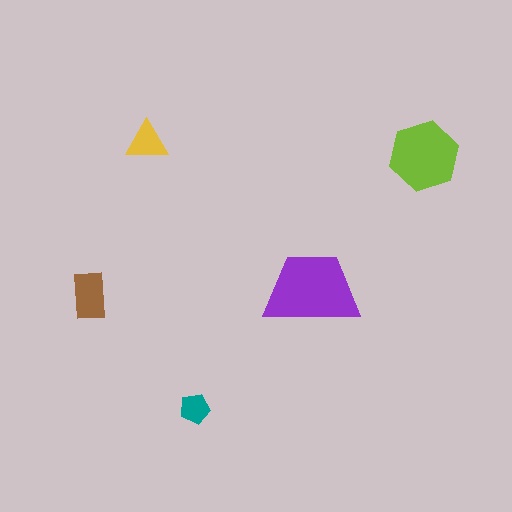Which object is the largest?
The purple trapezoid.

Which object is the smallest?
The teal pentagon.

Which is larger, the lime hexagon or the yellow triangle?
The lime hexagon.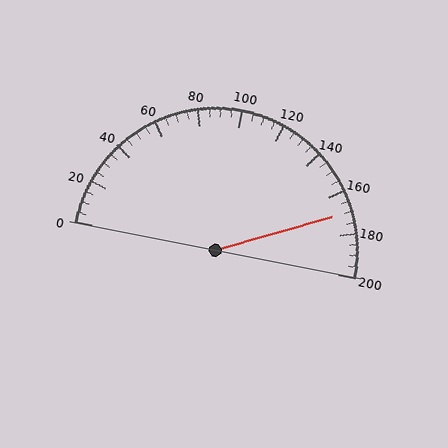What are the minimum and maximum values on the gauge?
The gauge ranges from 0 to 200.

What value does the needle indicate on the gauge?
The needle indicates approximately 170.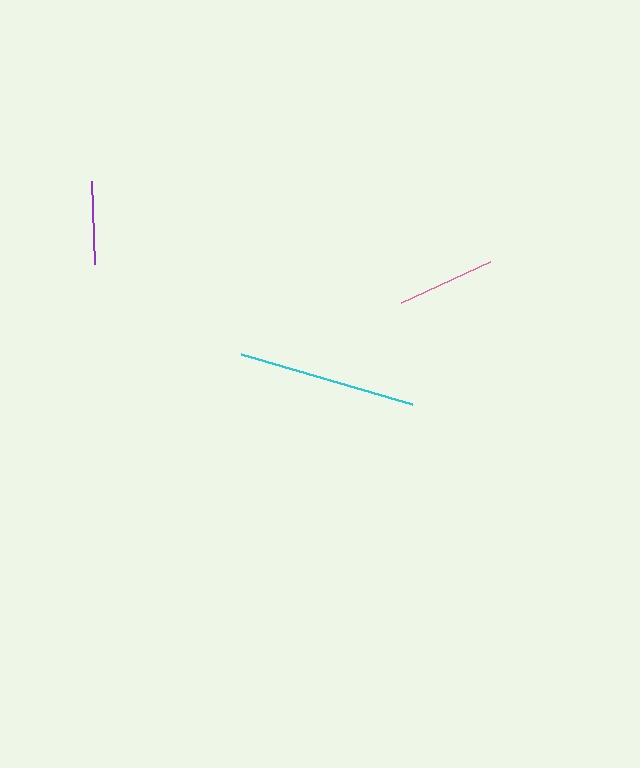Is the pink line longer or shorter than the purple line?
The pink line is longer than the purple line.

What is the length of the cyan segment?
The cyan segment is approximately 178 pixels long.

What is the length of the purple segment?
The purple segment is approximately 83 pixels long.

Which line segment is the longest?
The cyan line is the longest at approximately 178 pixels.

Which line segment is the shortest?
The purple line is the shortest at approximately 83 pixels.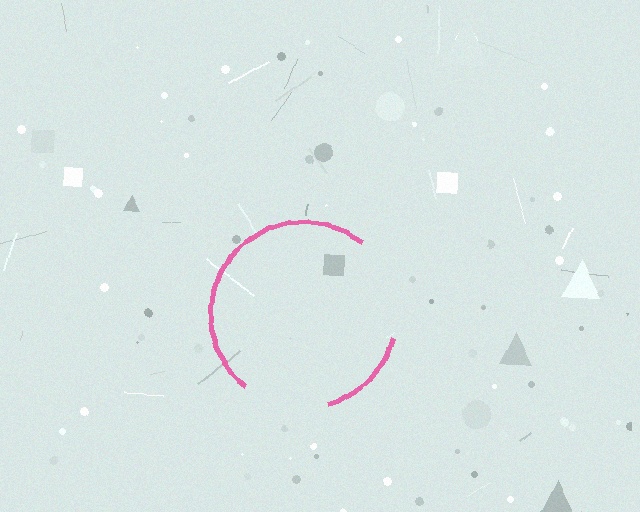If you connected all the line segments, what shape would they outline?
They would outline a circle.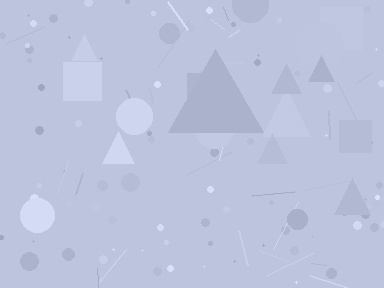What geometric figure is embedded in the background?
A triangle is embedded in the background.